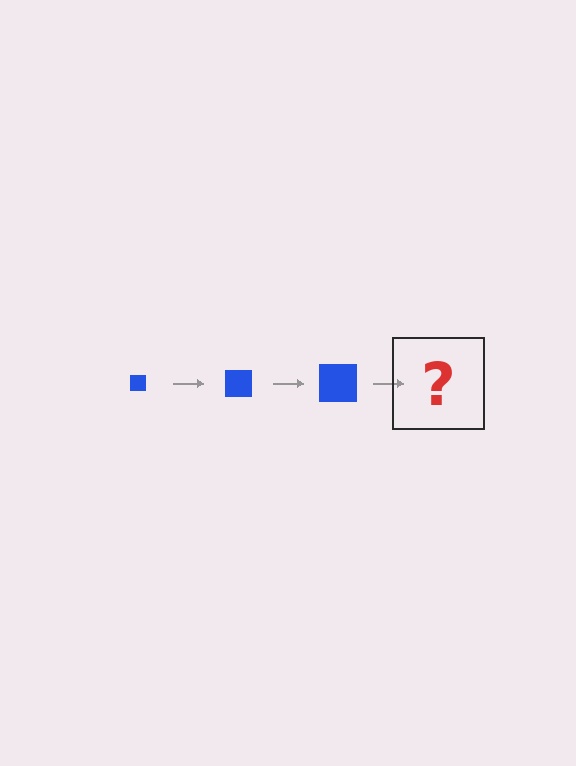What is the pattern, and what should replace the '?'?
The pattern is that the square gets progressively larger each step. The '?' should be a blue square, larger than the previous one.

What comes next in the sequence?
The next element should be a blue square, larger than the previous one.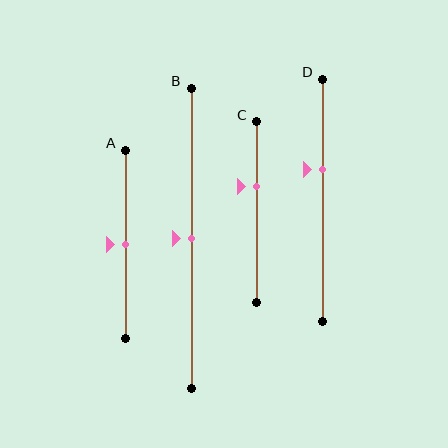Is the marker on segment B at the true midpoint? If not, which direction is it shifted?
Yes, the marker on segment B is at the true midpoint.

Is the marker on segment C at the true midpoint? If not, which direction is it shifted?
No, the marker on segment C is shifted upward by about 14% of the segment length.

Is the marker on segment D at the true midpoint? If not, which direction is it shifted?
No, the marker on segment D is shifted upward by about 13% of the segment length.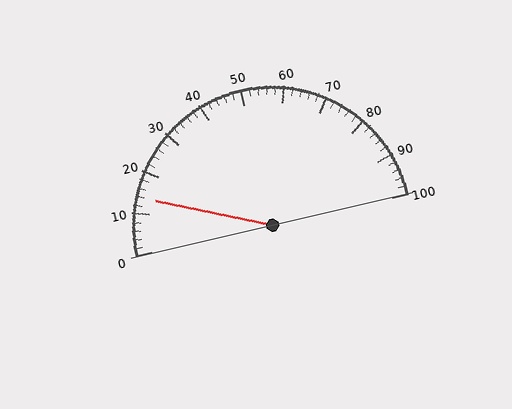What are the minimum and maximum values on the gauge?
The gauge ranges from 0 to 100.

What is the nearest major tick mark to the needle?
The nearest major tick mark is 10.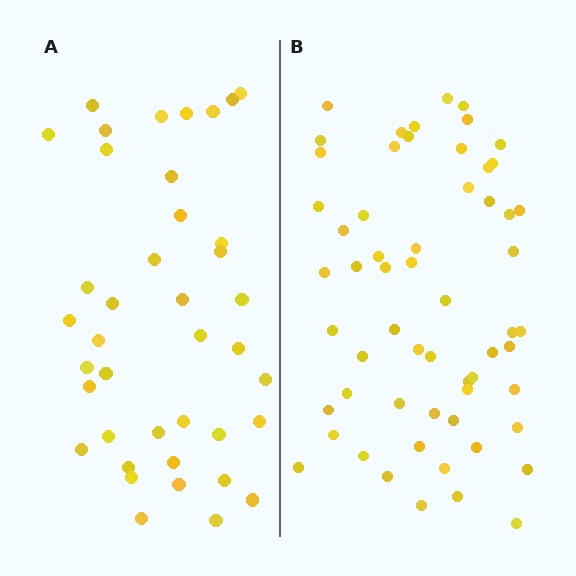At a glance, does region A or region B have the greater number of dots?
Region B (the right region) has more dots.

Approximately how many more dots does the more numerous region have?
Region B has approximately 20 more dots than region A.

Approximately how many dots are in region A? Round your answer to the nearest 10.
About 40 dots.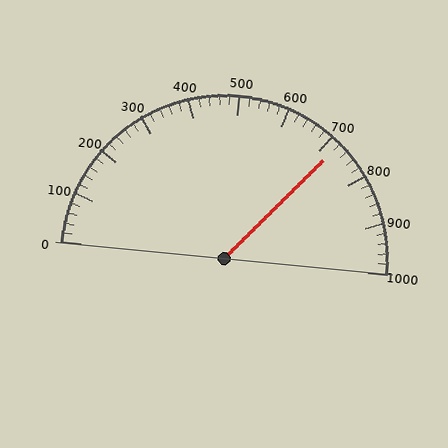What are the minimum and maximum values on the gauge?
The gauge ranges from 0 to 1000.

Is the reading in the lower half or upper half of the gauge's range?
The reading is in the upper half of the range (0 to 1000).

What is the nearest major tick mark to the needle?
The nearest major tick mark is 700.